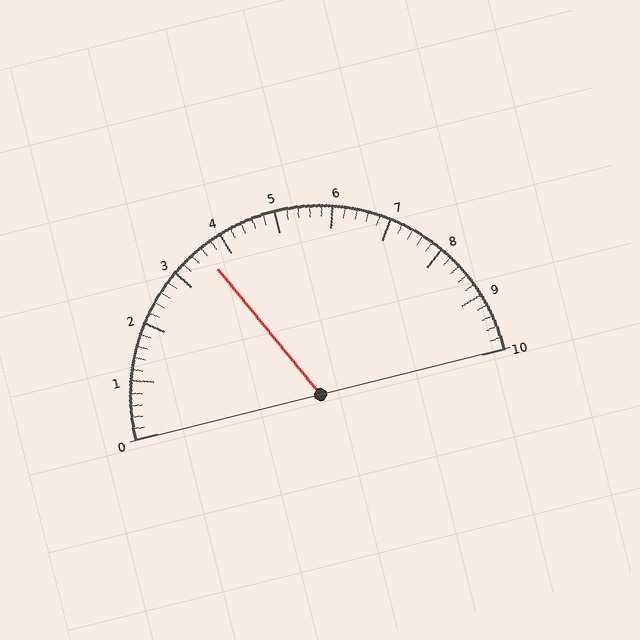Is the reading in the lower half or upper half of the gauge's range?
The reading is in the lower half of the range (0 to 10).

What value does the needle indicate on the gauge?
The needle indicates approximately 3.6.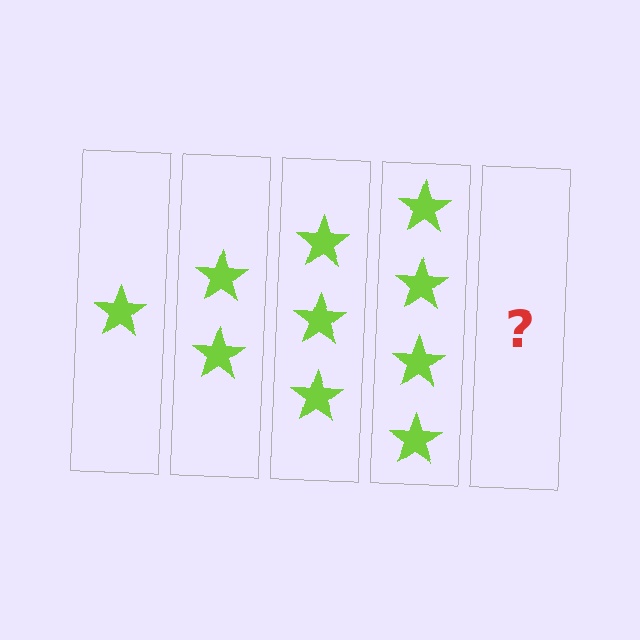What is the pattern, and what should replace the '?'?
The pattern is that each step adds one more star. The '?' should be 5 stars.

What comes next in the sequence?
The next element should be 5 stars.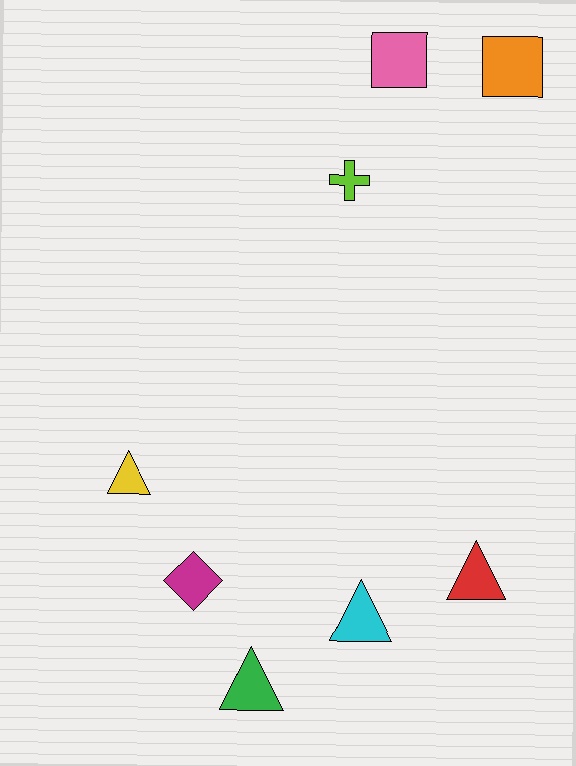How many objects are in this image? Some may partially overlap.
There are 8 objects.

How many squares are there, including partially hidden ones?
There are 2 squares.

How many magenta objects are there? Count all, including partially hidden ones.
There is 1 magenta object.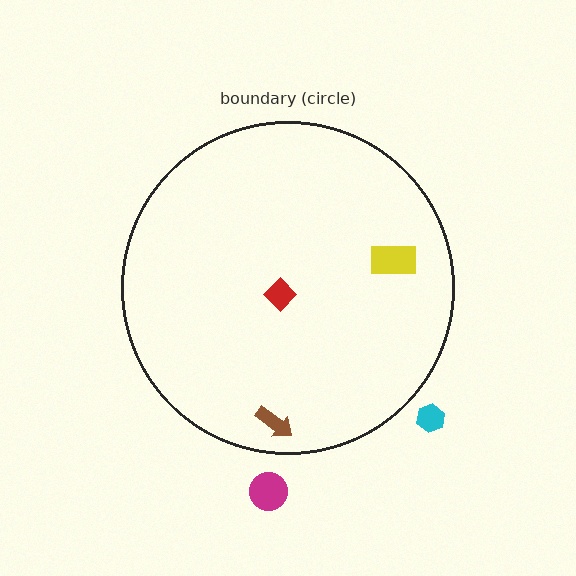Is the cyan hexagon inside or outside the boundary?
Outside.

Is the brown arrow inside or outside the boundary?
Inside.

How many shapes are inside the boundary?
3 inside, 2 outside.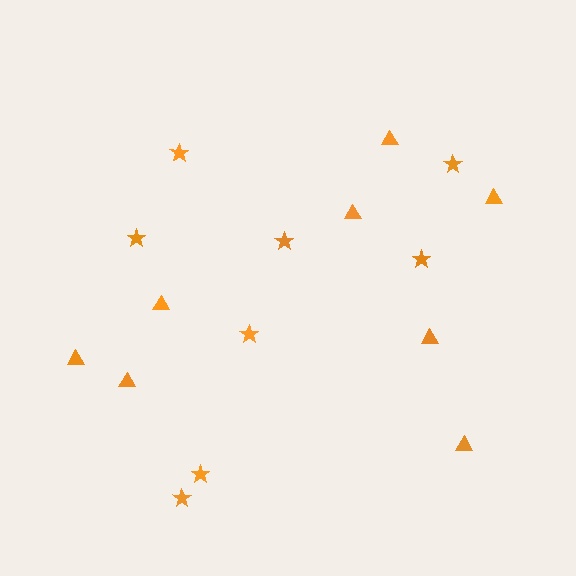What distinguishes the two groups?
There are 2 groups: one group of stars (8) and one group of triangles (8).